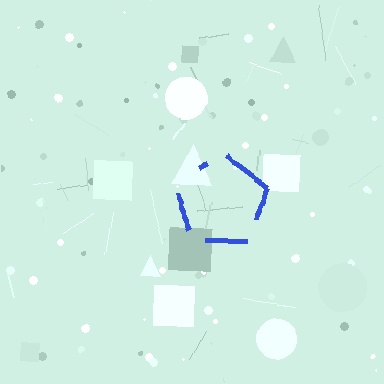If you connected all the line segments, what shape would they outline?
They would outline a pentagon.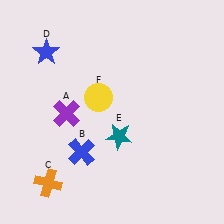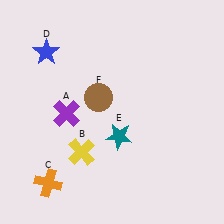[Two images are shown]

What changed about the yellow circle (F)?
In Image 1, F is yellow. In Image 2, it changed to brown.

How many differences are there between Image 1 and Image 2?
There are 2 differences between the two images.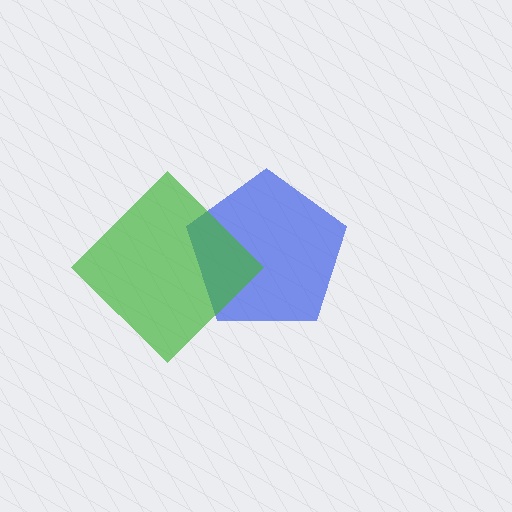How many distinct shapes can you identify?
There are 2 distinct shapes: a blue pentagon, a green diamond.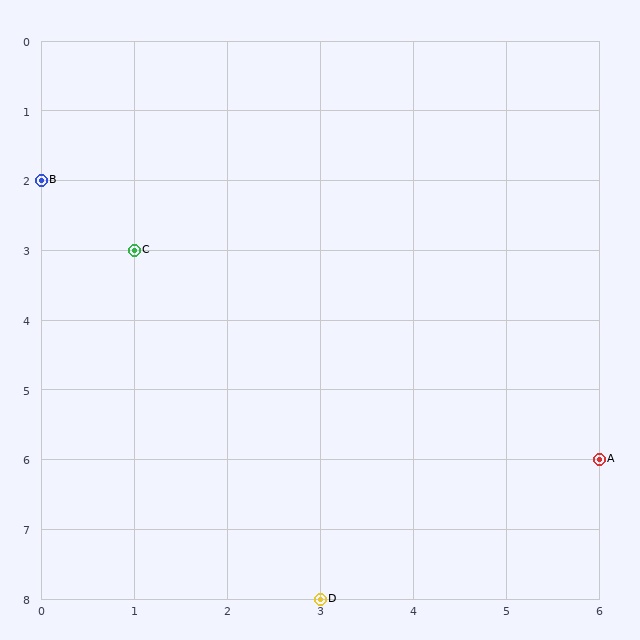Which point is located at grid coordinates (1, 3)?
Point C is at (1, 3).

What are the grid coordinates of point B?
Point B is at grid coordinates (0, 2).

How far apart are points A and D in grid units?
Points A and D are 3 columns and 2 rows apart (about 3.6 grid units diagonally).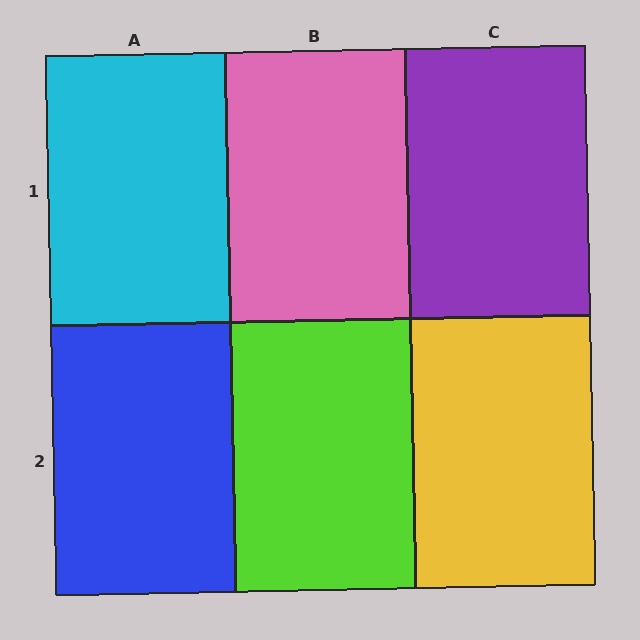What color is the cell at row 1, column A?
Cyan.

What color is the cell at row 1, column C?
Purple.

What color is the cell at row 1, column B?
Pink.